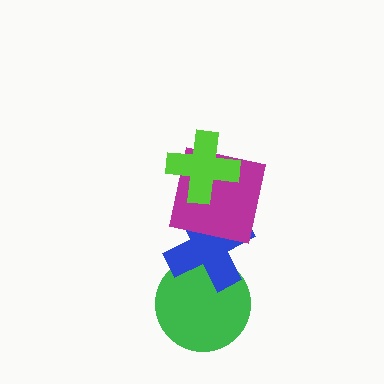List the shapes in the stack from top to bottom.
From top to bottom: the lime cross, the magenta square, the blue cross, the green circle.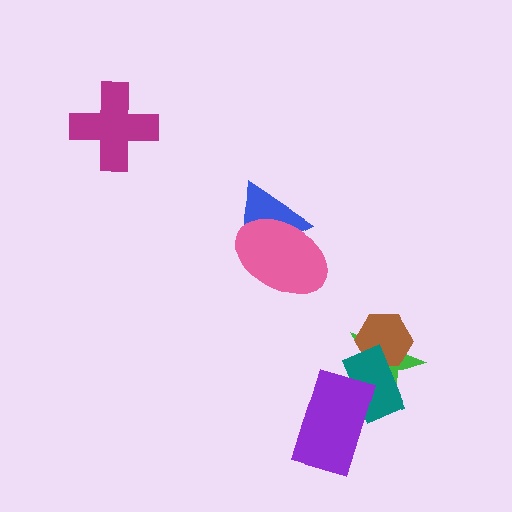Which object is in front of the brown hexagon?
The teal rectangle is in front of the brown hexagon.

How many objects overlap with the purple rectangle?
2 objects overlap with the purple rectangle.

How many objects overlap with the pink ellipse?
1 object overlaps with the pink ellipse.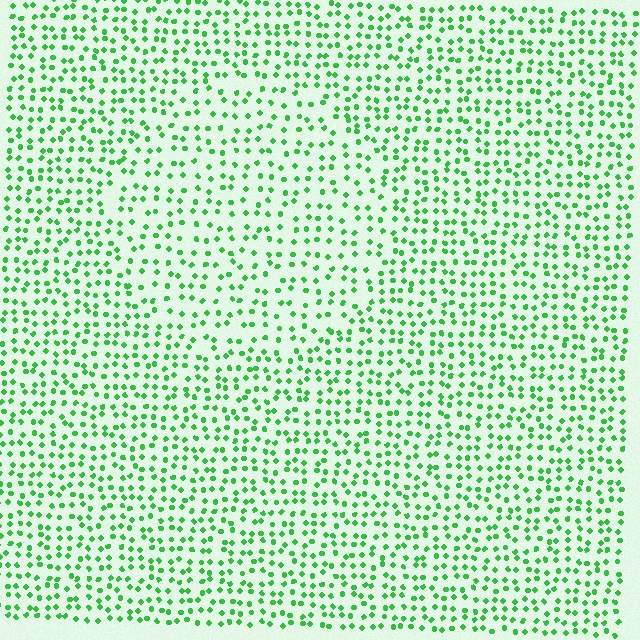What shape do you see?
I see a circle.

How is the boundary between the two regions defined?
The boundary is defined by a change in element density (approximately 1.5x ratio). All elements are the same color, size, and shape.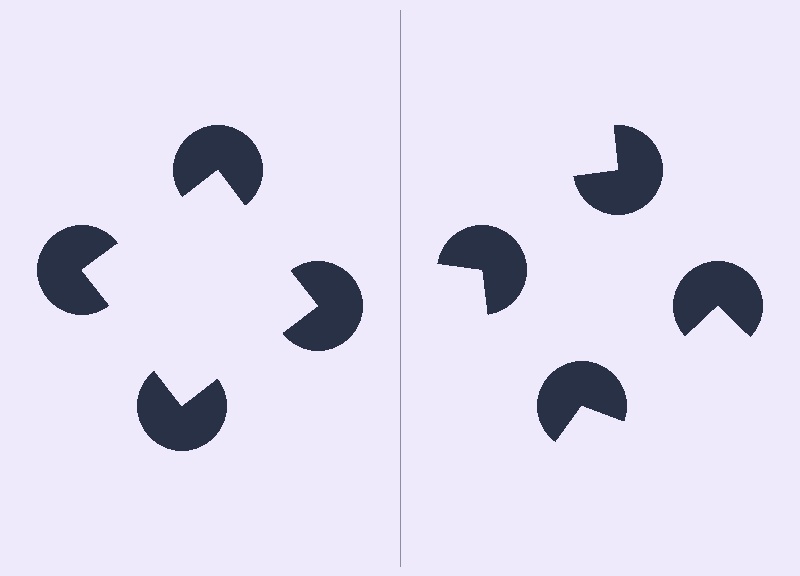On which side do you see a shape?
An illusory square appears on the left side. On the right side the wedge cuts are rotated, so no coherent shape forms.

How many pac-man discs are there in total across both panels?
8 — 4 on each side.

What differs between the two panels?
The pac-man discs are positioned identically on both sides; only the wedge orientations differ. On the left they align to a square; on the right they are misaligned.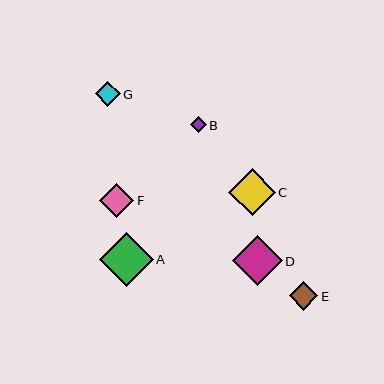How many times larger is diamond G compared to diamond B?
Diamond G is approximately 1.6 times the size of diamond B.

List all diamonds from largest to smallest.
From largest to smallest: A, D, C, F, E, G, B.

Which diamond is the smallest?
Diamond B is the smallest with a size of approximately 16 pixels.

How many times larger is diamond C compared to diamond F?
Diamond C is approximately 1.4 times the size of diamond F.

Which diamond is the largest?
Diamond A is the largest with a size of approximately 54 pixels.